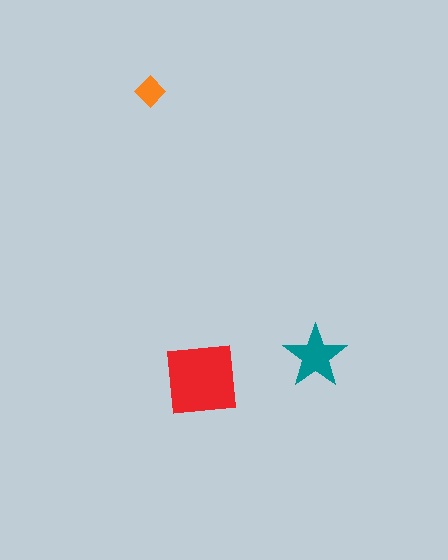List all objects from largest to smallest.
The red square, the teal star, the orange diamond.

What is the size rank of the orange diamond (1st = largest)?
3rd.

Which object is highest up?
The orange diamond is topmost.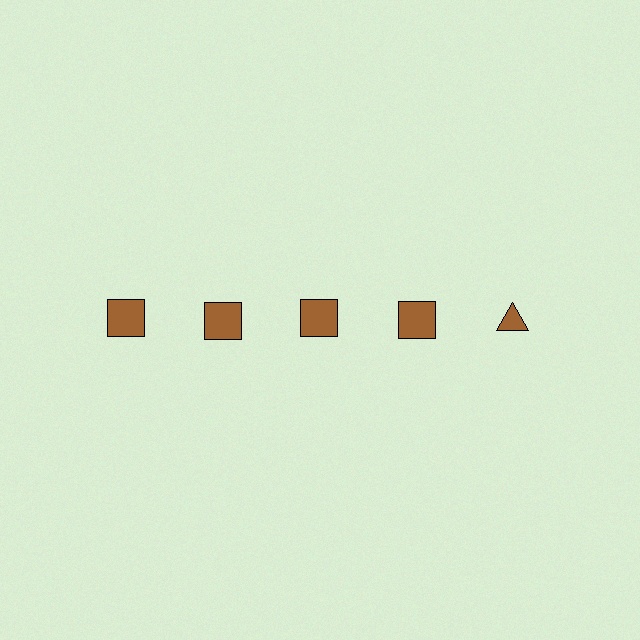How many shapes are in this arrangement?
There are 5 shapes arranged in a grid pattern.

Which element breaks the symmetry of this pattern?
The brown triangle in the top row, rightmost column breaks the symmetry. All other shapes are brown squares.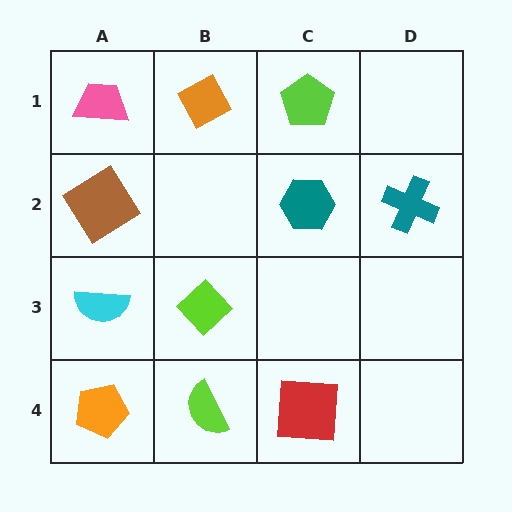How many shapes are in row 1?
3 shapes.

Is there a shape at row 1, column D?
No, that cell is empty.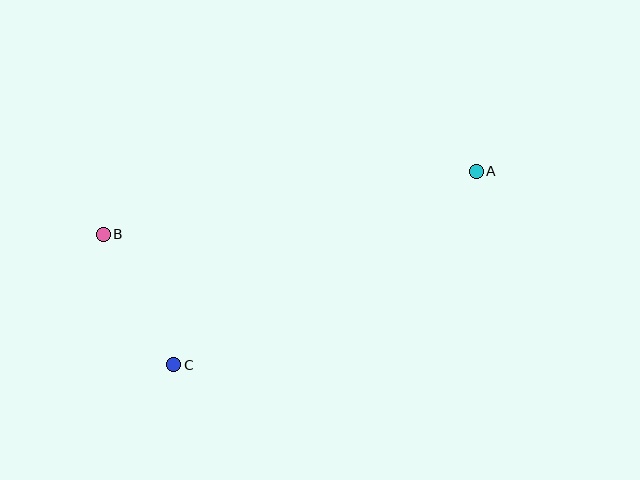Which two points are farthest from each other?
Points A and B are farthest from each other.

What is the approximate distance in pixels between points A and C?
The distance between A and C is approximately 359 pixels.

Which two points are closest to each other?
Points B and C are closest to each other.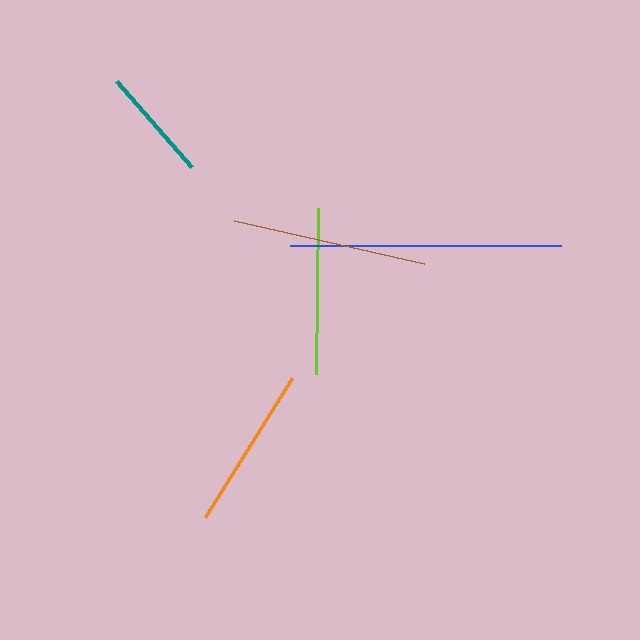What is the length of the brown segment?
The brown segment is approximately 195 pixels long.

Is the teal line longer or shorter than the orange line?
The orange line is longer than the teal line.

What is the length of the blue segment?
The blue segment is approximately 271 pixels long.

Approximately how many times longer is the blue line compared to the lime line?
The blue line is approximately 1.6 times the length of the lime line.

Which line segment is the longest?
The blue line is the longest at approximately 271 pixels.